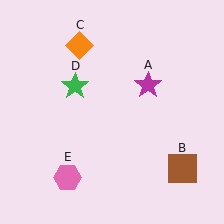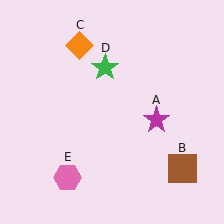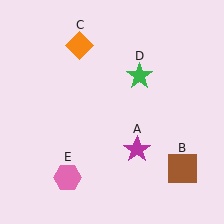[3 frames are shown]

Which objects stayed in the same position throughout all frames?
Brown square (object B) and orange diamond (object C) and pink hexagon (object E) remained stationary.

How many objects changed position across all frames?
2 objects changed position: magenta star (object A), green star (object D).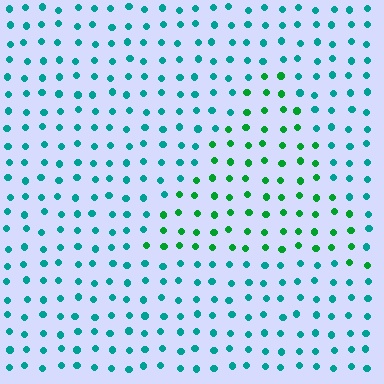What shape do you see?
I see a triangle.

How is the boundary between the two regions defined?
The boundary is defined purely by a slight shift in hue (about 40 degrees). Spacing, size, and orientation are identical on both sides.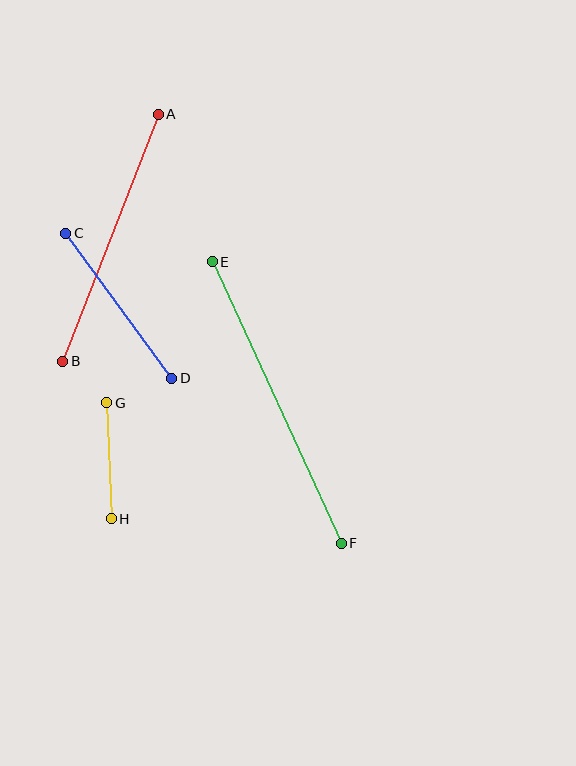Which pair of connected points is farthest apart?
Points E and F are farthest apart.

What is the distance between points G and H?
The distance is approximately 116 pixels.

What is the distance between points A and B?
The distance is approximately 265 pixels.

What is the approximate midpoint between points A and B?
The midpoint is at approximately (110, 238) pixels.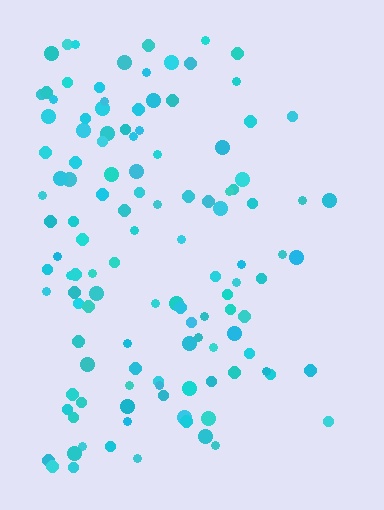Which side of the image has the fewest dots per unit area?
The right.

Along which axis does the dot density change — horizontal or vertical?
Horizontal.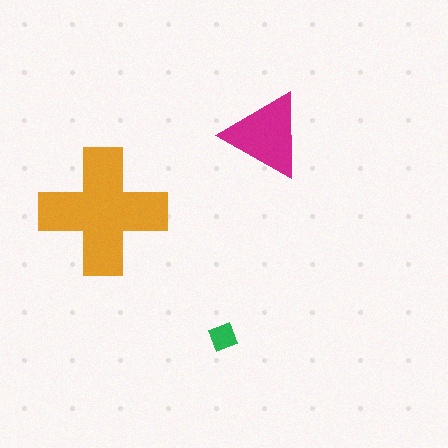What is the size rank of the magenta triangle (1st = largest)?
2nd.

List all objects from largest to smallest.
The orange cross, the magenta triangle, the green diamond.